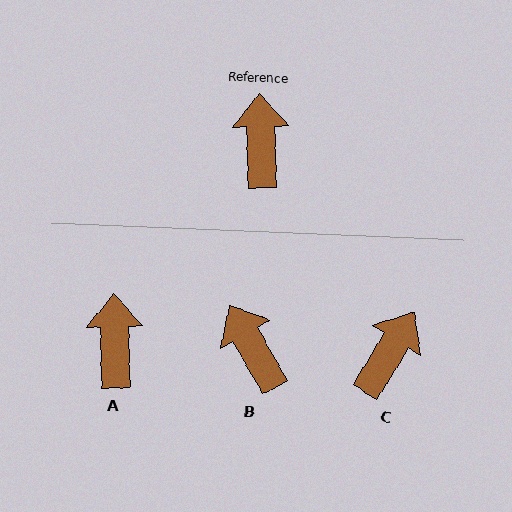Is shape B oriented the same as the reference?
No, it is off by about 28 degrees.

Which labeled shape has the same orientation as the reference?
A.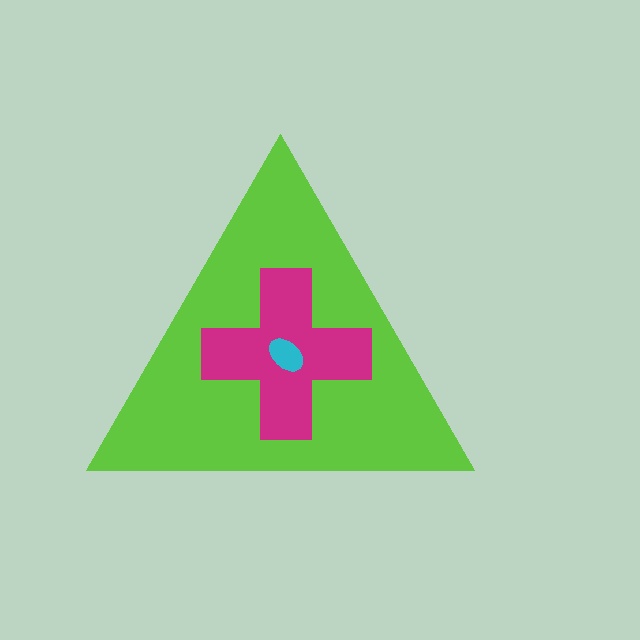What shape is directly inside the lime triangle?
The magenta cross.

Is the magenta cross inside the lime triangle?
Yes.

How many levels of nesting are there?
3.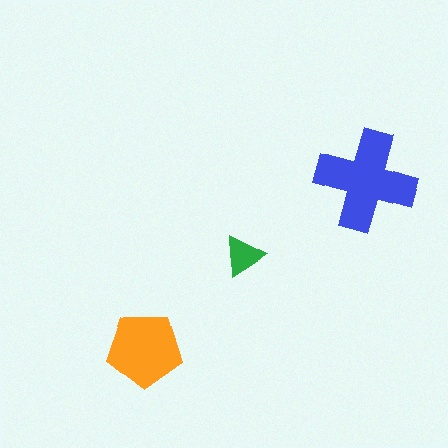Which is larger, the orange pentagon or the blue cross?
The blue cross.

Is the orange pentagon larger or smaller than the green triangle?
Larger.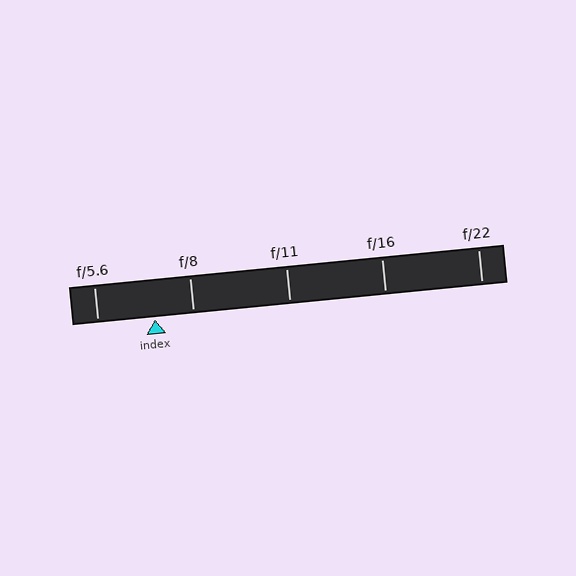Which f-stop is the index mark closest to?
The index mark is closest to f/8.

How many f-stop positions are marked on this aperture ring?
There are 5 f-stop positions marked.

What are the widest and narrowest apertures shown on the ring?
The widest aperture shown is f/5.6 and the narrowest is f/22.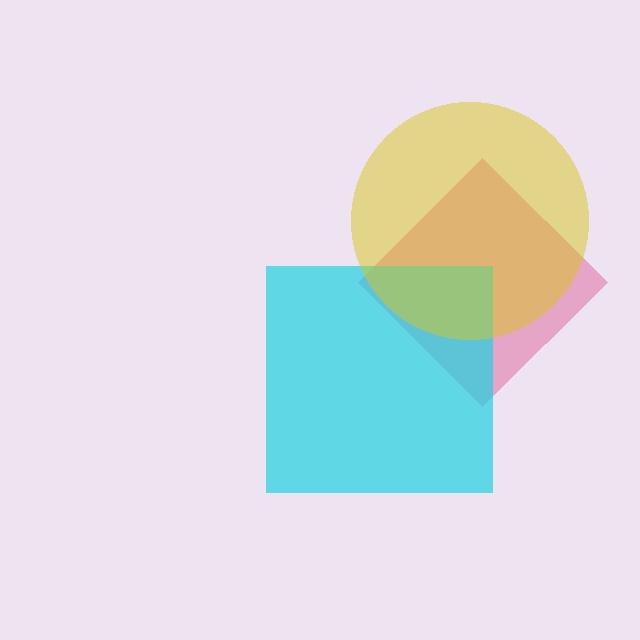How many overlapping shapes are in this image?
There are 3 overlapping shapes in the image.